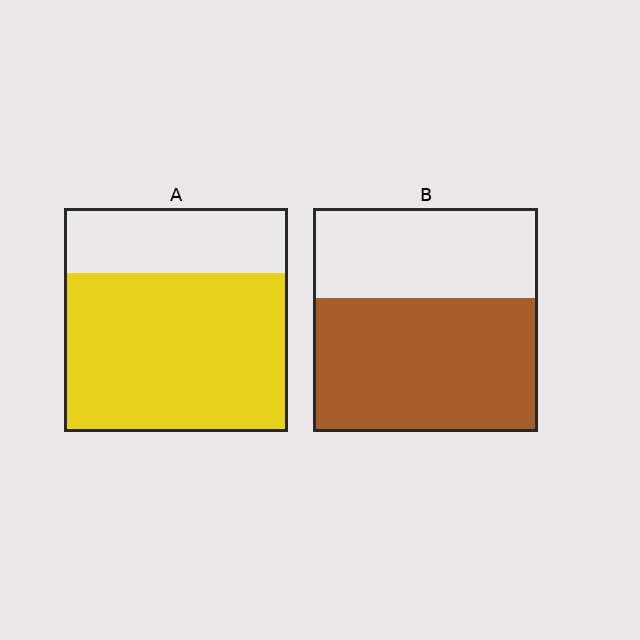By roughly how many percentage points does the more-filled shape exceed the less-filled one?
By roughly 10 percentage points (A over B).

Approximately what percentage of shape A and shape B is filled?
A is approximately 70% and B is approximately 60%.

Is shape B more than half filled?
Yes.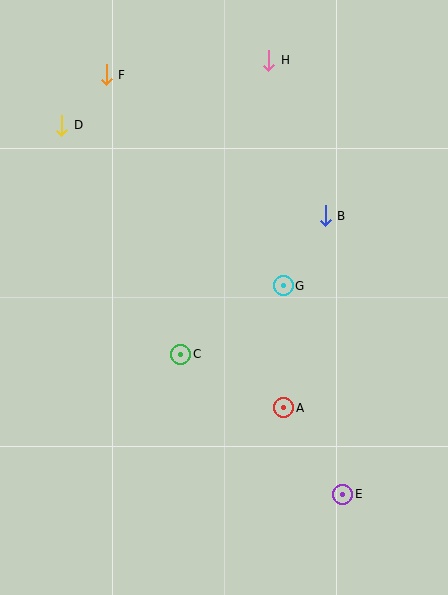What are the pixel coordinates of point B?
Point B is at (325, 216).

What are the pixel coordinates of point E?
Point E is at (343, 494).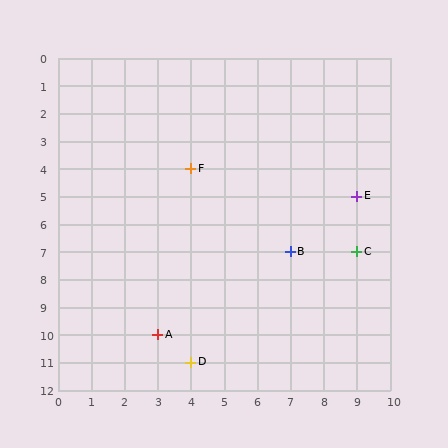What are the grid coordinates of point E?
Point E is at grid coordinates (9, 5).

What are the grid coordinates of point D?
Point D is at grid coordinates (4, 11).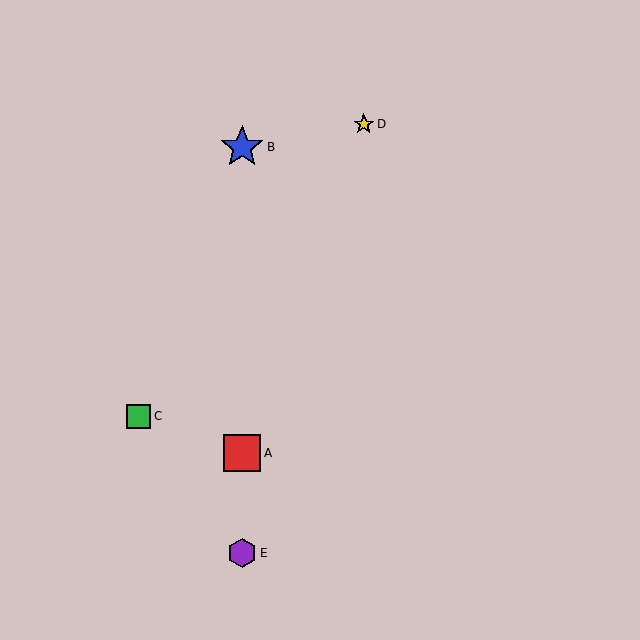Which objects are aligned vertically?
Objects A, B, E are aligned vertically.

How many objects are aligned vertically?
3 objects (A, B, E) are aligned vertically.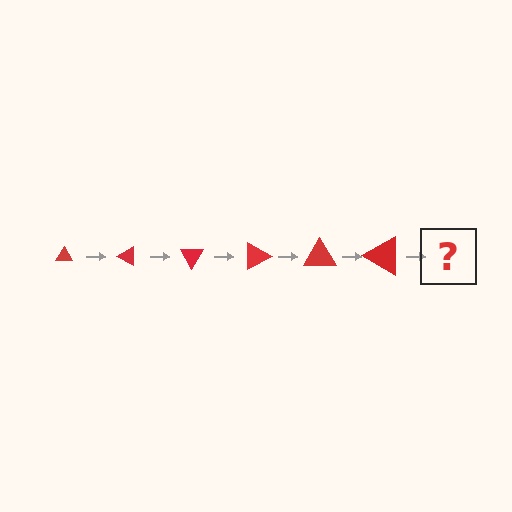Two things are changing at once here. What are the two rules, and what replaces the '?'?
The two rules are that the triangle grows larger each step and it rotates 30 degrees each step. The '?' should be a triangle, larger than the previous one and rotated 180 degrees from the start.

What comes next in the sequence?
The next element should be a triangle, larger than the previous one and rotated 180 degrees from the start.